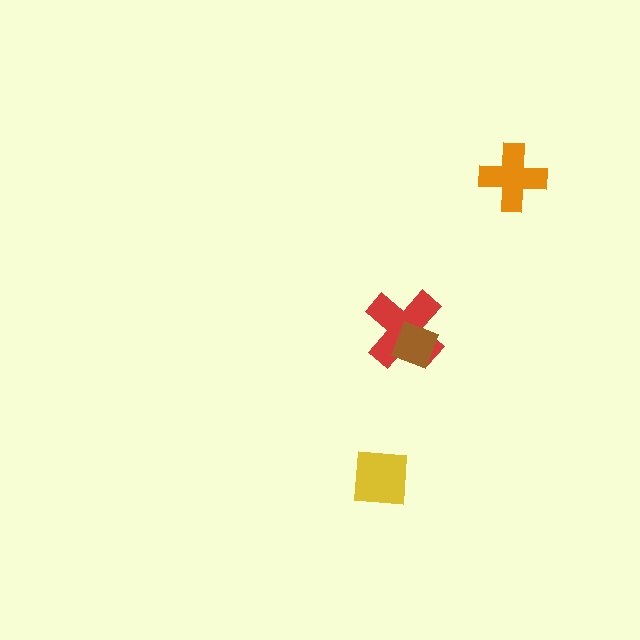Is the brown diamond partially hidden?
No, no other shape covers it.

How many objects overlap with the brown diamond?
1 object overlaps with the brown diamond.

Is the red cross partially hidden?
Yes, it is partially covered by another shape.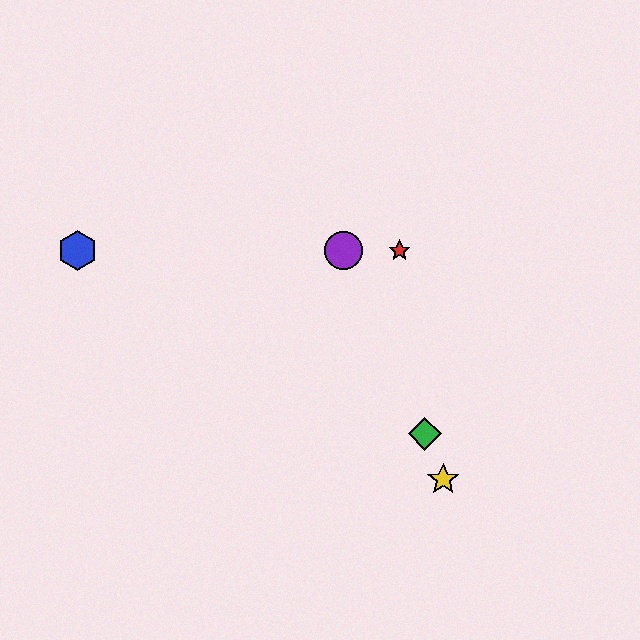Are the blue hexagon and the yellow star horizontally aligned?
No, the blue hexagon is at y≈251 and the yellow star is at y≈479.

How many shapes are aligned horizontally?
3 shapes (the red star, the blue hexagon, the purple circle) are aligned horizontally.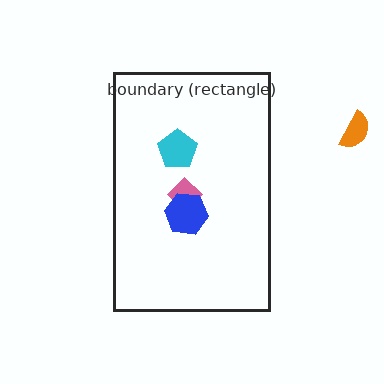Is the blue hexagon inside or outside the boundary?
Inside.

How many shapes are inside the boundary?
3 inside, 1 outside.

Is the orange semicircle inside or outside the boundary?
Outside.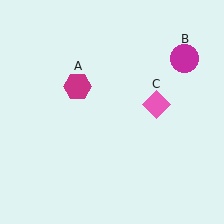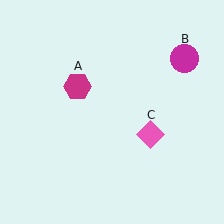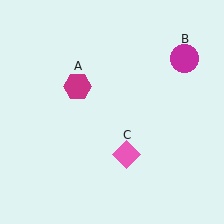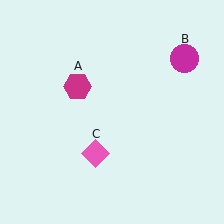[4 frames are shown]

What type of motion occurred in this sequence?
The pink diamond (object C) rotated clockwise around the center of the scene.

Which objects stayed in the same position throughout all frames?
Magenta hexagon (object A) and magenta circle (object B) remained stationary.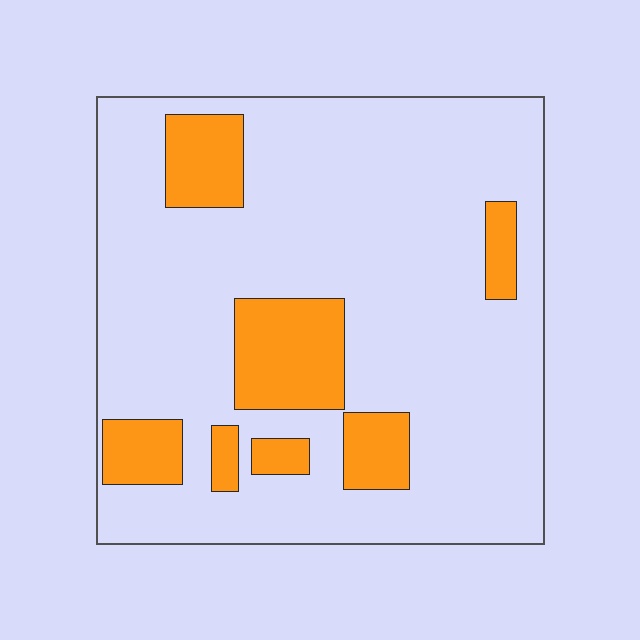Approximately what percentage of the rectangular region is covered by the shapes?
Approximately 20%.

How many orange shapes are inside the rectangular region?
7.